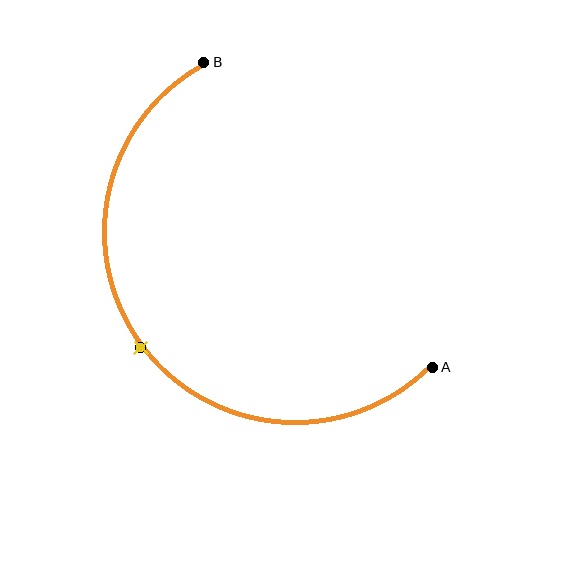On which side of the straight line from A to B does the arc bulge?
The arc bulges below and to the left of the straight line connecting A and B.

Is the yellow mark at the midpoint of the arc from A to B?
Yes. The yellow mark lies on the arc at equal arc-length from both A and B — it is the arc midpoint.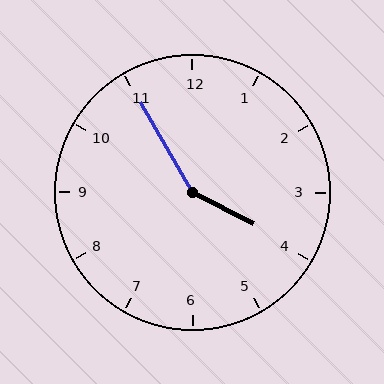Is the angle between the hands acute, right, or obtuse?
It is obtuse.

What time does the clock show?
3:55.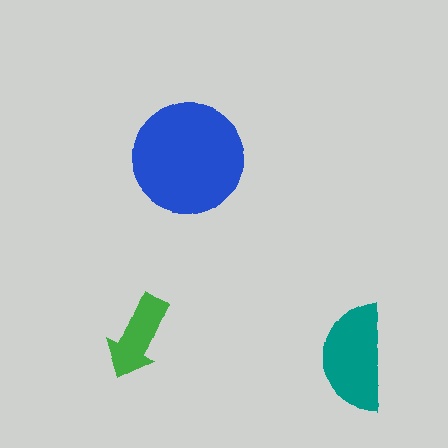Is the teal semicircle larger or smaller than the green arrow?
Larger.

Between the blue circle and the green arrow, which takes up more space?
The blue circle.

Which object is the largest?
The blue circle.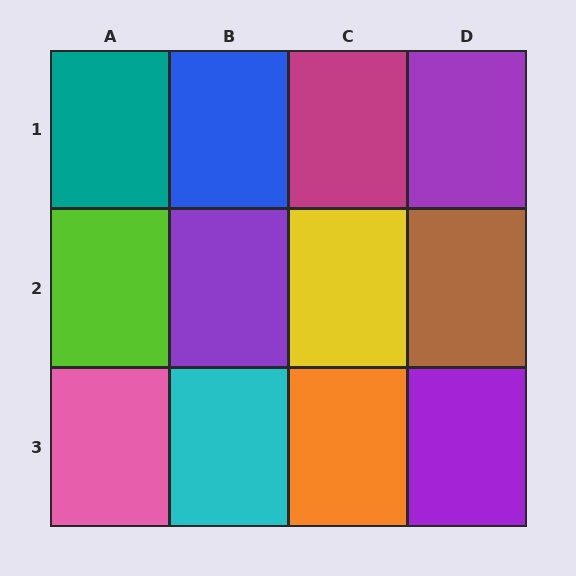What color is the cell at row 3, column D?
Purple.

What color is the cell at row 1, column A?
Teal.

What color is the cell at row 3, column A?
Pink.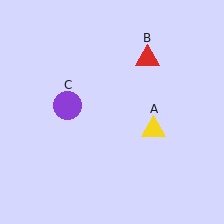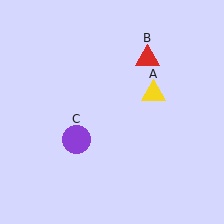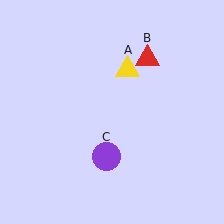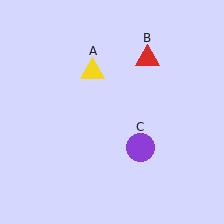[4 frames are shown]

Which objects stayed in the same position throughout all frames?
Red triangle (object B) remained stationary.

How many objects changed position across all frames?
2 objects changed position: yellow triangle (object A), purple circle (object C).